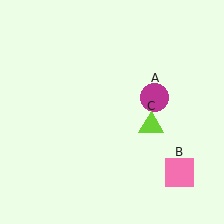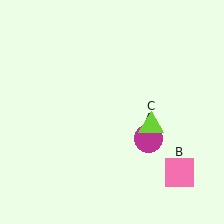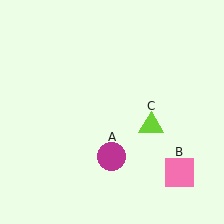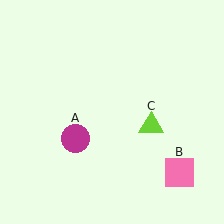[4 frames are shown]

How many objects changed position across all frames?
1 object changed position: magenta circle (object A).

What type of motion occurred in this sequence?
The magenta circle (object A) rotated clockwise around the center of the scene.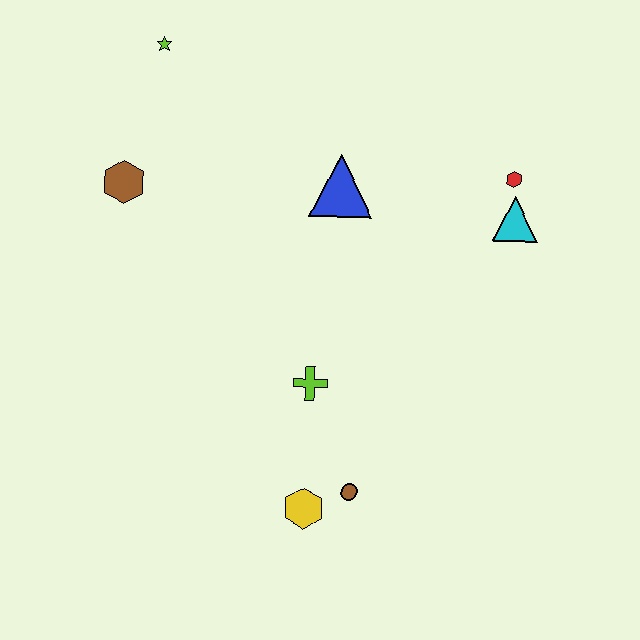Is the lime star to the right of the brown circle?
No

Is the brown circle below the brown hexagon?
Yes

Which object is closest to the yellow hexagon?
The brown circle is closest to the yellow hexagon.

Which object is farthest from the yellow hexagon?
The lime star is farthest from the yellow hexagon.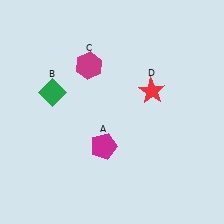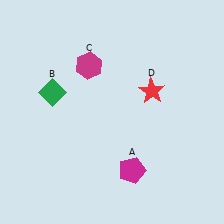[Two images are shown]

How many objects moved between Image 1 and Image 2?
1 object moved between the two images.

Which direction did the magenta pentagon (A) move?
The magenta pentagon (A) moved right.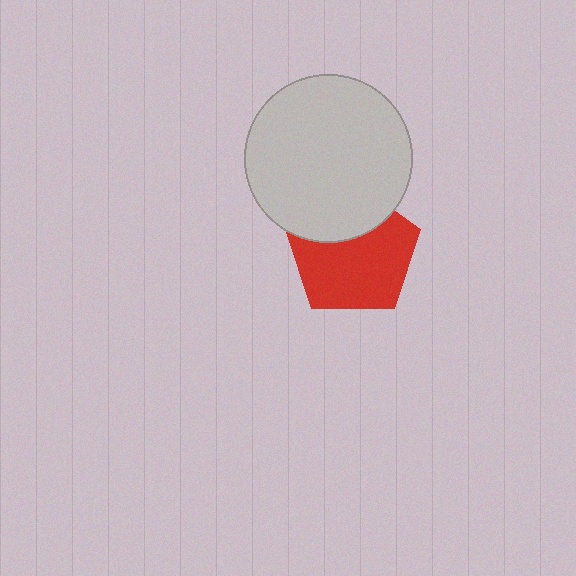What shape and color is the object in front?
The object in front is a light gray circle.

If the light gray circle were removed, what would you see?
You would see the complete red pentagon.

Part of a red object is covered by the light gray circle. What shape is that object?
It is a pentagon.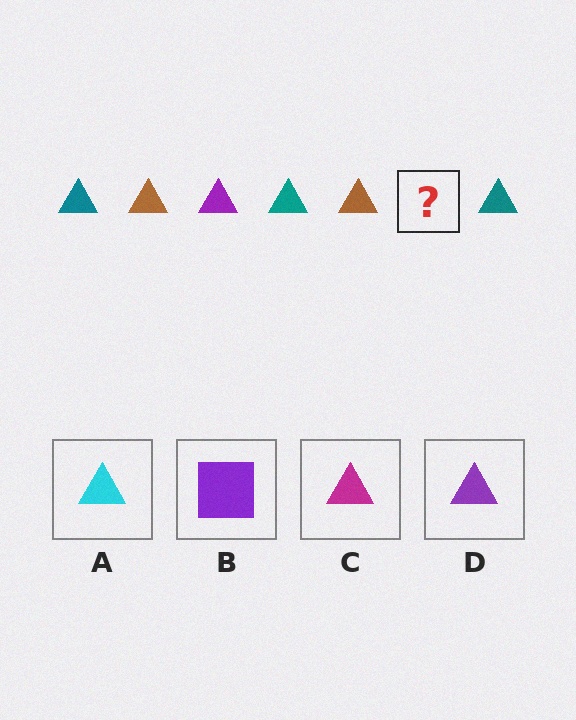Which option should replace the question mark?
Option D.